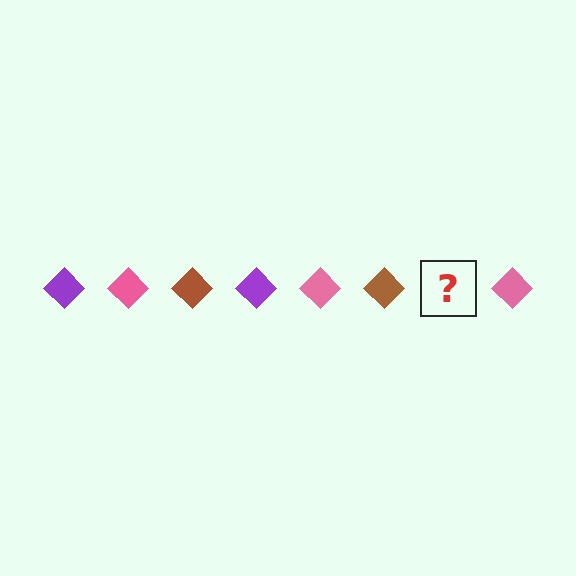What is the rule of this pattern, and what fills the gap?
The rule is that the pattern cycles through purple, pink, brown diamonds. The gap should be filled with a purple diamond.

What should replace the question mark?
The question mark should be replaced with a purple diamond.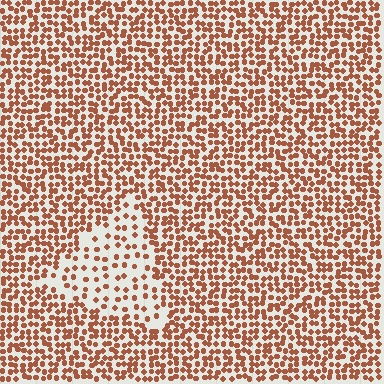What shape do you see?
I see a triangle.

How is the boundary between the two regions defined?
The boundary is defined by a change in element density (approximately 2.3x ratio). All elements are the same color, size, and shape.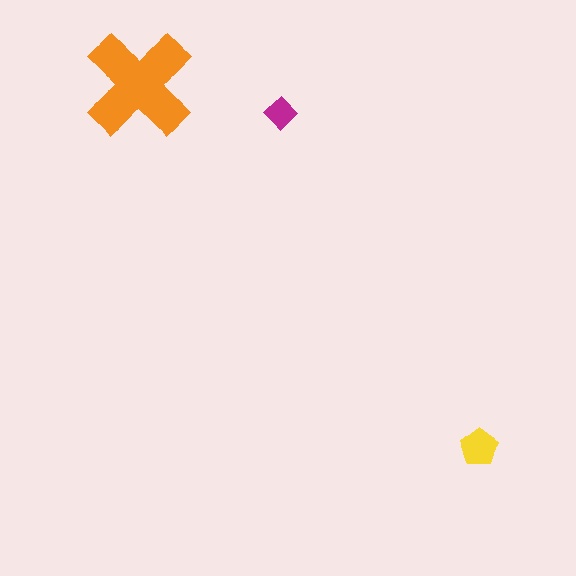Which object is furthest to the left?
The orange cross is leftmost.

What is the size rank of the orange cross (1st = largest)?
1st.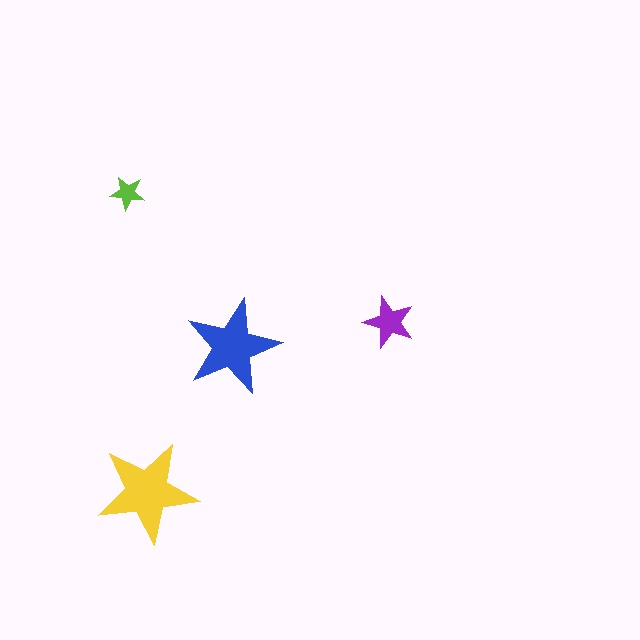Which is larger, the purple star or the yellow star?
The yellow one.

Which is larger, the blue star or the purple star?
The blue one.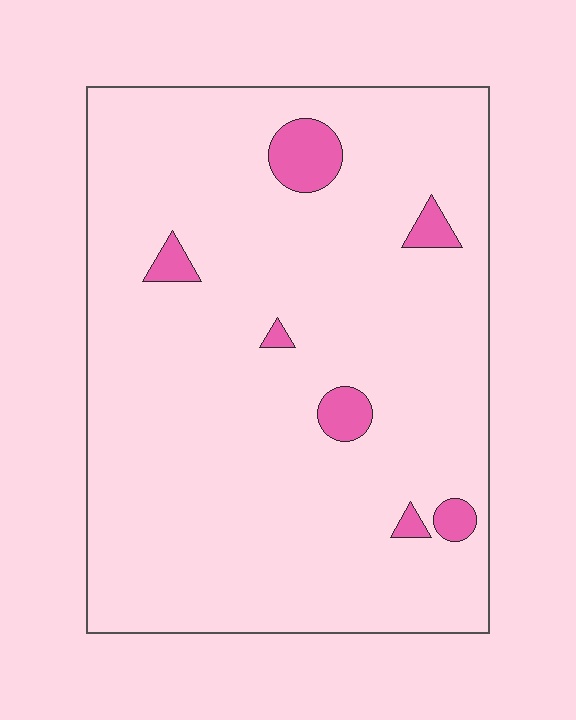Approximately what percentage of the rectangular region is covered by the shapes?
Approximately 5%.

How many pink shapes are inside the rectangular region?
7.